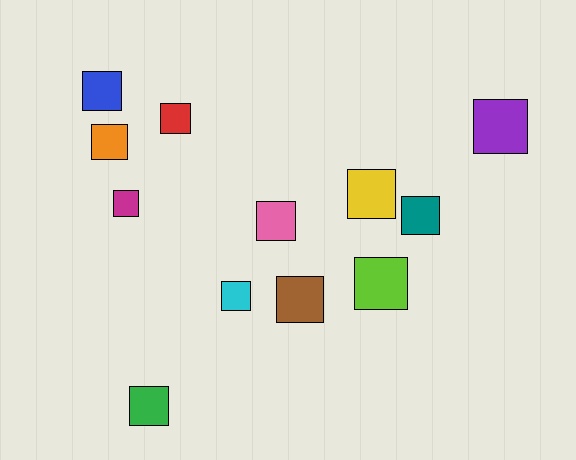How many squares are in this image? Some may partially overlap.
There are 12 squares.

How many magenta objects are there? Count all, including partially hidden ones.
There is 1 magenta object.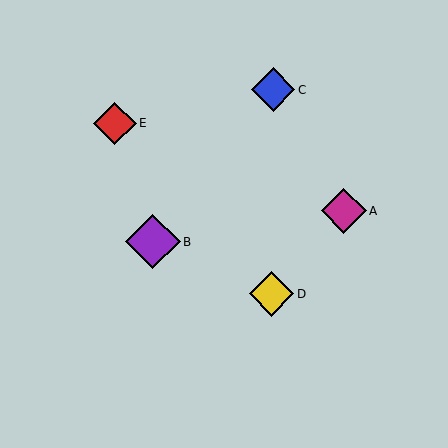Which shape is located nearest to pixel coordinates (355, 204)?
The magenta diamond (labeled A) at (344, 211) is nearest to that location.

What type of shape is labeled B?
Shape B is a purple diamond.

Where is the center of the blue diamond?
The center of the blue diamond is at (273, 90).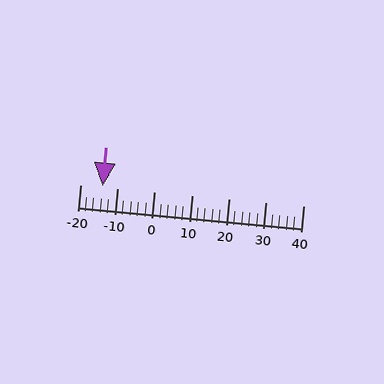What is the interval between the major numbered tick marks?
The major tick marks are spaced 10 units apart.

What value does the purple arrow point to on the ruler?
The purple arrow points to approximately -14.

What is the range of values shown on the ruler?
The ruler shows values from -20 to 40.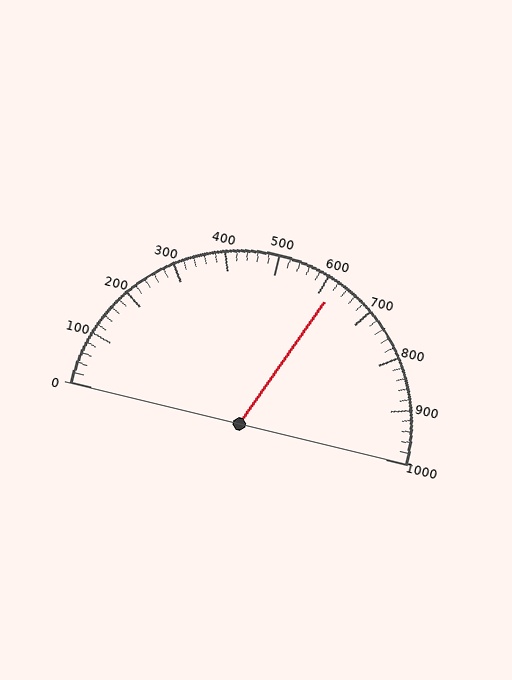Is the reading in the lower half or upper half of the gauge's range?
The reading is in the upper half of the range (0 to 1000).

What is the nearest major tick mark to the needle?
The nearest major tick mark is 600.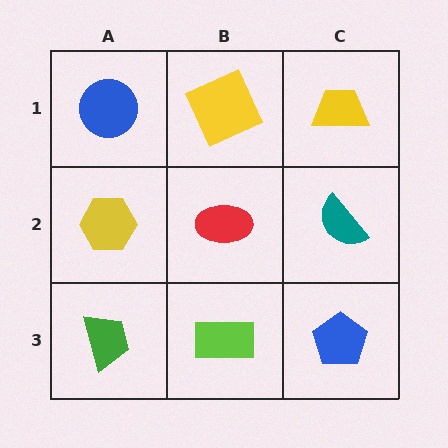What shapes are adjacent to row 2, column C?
A yellow trapezoid (row 1, column C), a blue pentagon (row 3, column C), a red ellipse (row 2, column B).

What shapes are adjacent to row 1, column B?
A red ellipse (row 2, column B), a blue circle (row 1, column A), a yellow trapezoid (row 1, column C).